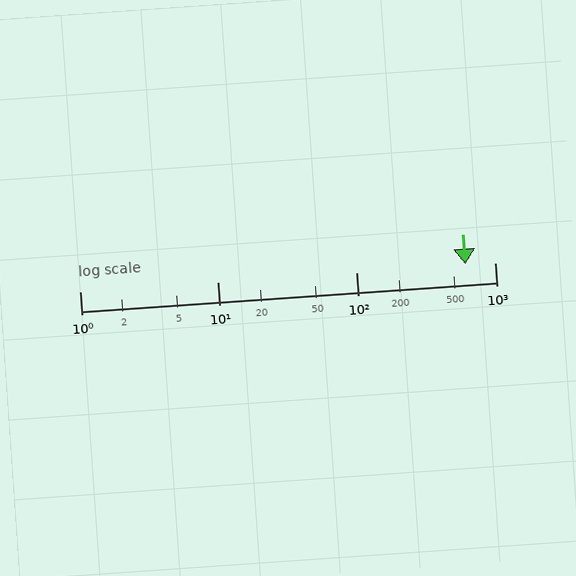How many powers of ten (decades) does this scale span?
The scale spans 3 decades, from 1 to 1000.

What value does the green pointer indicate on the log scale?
The pointer indicates approximately 610.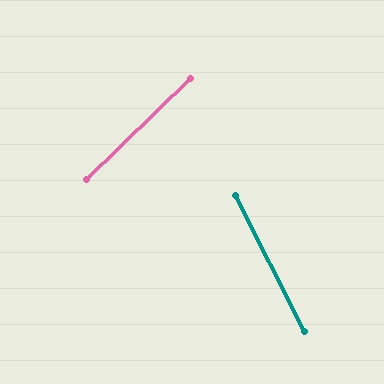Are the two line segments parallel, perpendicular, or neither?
Neither parallel nor perpendicular — they differ by about 73°.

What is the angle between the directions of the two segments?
Approximately 73 degrees.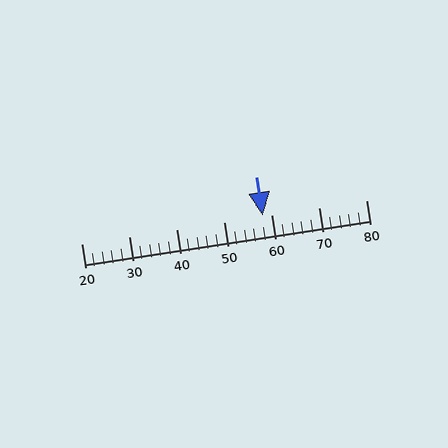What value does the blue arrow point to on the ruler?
The blue arrow points to approximately 58.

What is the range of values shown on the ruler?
The ruler shows values from 20 to 80.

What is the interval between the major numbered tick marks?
The major tick marks are spaced 10 units apart.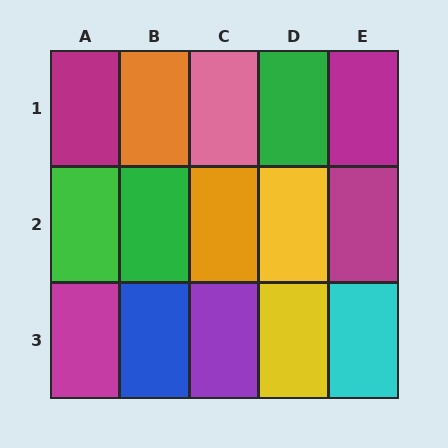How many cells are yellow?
2 cells are yellow.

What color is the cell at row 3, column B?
Blue.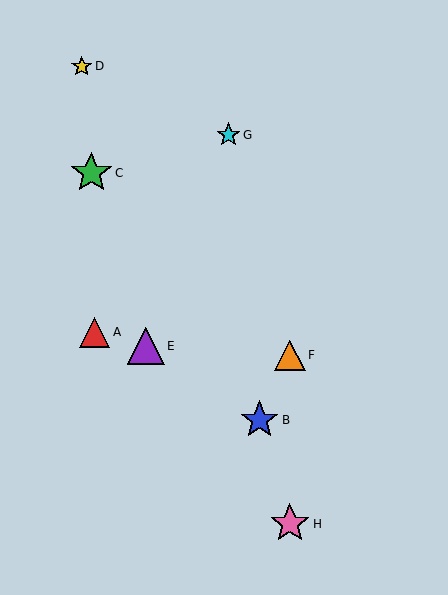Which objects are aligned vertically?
Objects F, H are aligned vertically.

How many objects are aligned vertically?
2 objects (F, H) are aligned vertically.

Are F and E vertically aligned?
No, F is at x≈290 and E is at x≈146.